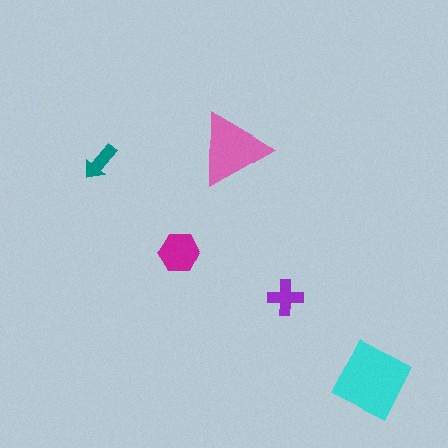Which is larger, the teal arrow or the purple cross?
The purple cross.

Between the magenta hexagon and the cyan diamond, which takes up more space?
The cyan diamond.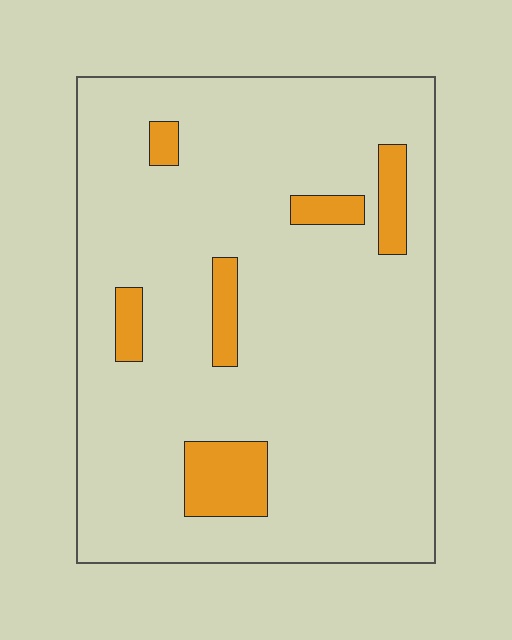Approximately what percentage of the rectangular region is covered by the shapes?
Approximately 10%.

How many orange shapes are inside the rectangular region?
6.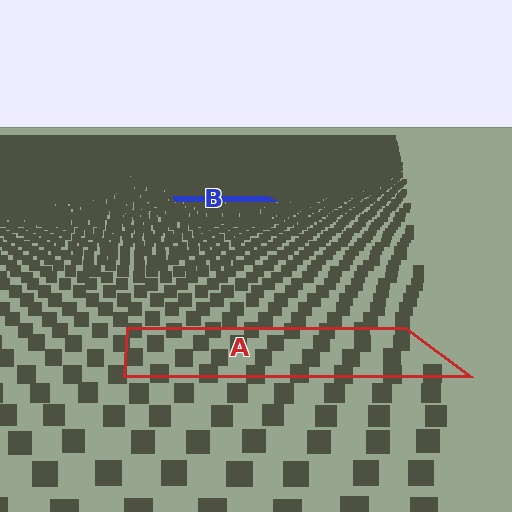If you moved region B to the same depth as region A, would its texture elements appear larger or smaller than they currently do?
They would appear larger. At a closer depth, the same texture elements are projected at a bigger on-screen size.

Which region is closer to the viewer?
Region A is closer. The texture elements there are larger and more spread out.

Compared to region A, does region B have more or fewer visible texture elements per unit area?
Region B has more texture elements per unit area — they are packed more densely because it is farther away.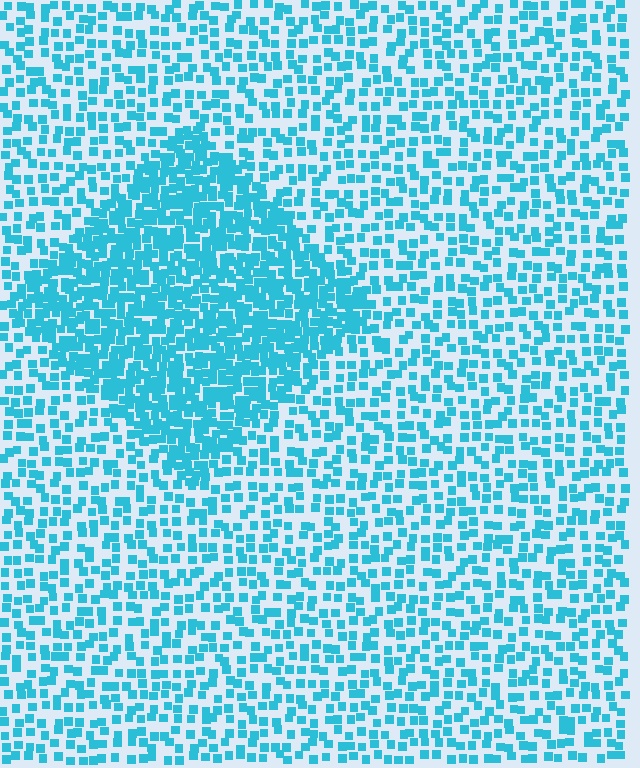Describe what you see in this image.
The image contains small cyan elements arranged at two different densities. A diamond-shaped region is visible where the elements are more densely packed than the surrounding area.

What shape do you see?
I see a diamond.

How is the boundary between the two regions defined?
The boundary is defined by a change in element density (approximately 2.2x ratio). All elements are the same color, size, and shape.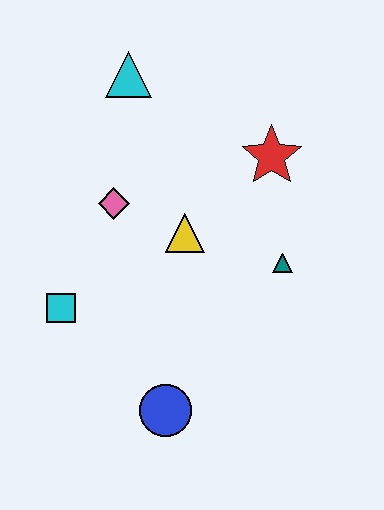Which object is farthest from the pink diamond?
The blue circle is farthest from the pink diamond.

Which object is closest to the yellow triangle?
The pink diamond is closest to the yellow triangle.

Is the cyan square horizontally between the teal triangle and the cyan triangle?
No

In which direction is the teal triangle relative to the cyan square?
The teal triangle is to the right of the cyan square.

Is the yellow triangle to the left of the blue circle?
No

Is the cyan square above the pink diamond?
No